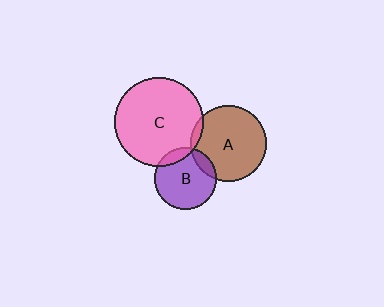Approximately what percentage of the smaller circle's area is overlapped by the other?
Approximately 5%.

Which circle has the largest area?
Circle C (pink).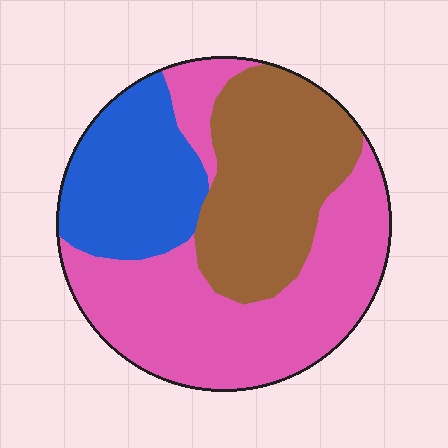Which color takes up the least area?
Blue, at roughly 25%.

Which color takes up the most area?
Pink, at roughly 45%.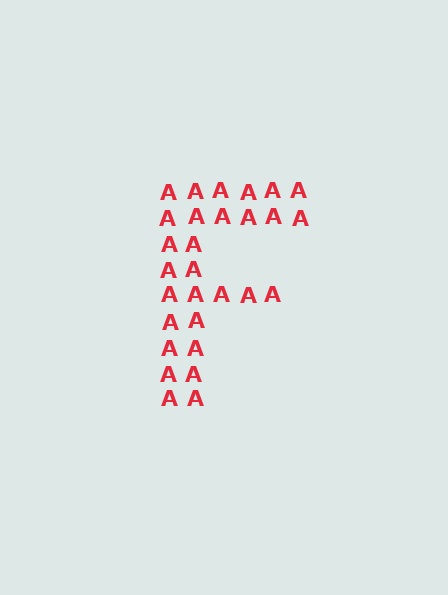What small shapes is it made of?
It is made of small letter A's.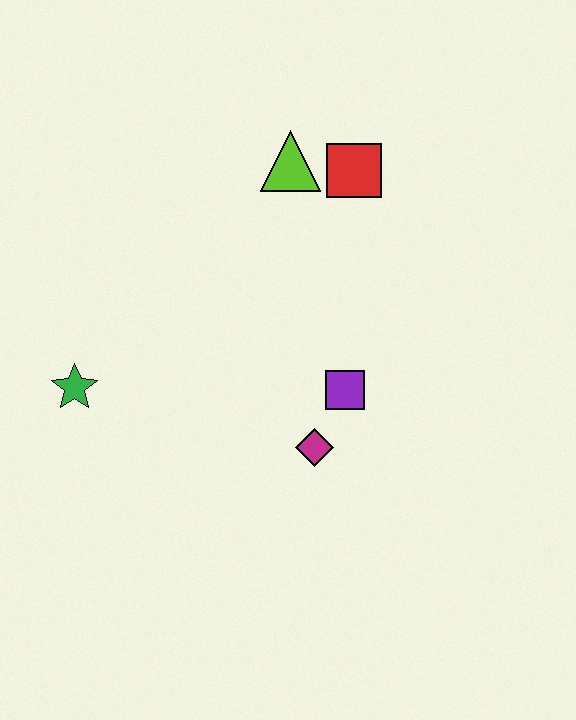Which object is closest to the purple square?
The magenta diamond is closest to the purple square.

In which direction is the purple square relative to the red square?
The purple square is below the red square.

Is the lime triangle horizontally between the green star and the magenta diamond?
Yes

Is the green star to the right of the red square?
No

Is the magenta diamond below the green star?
Yes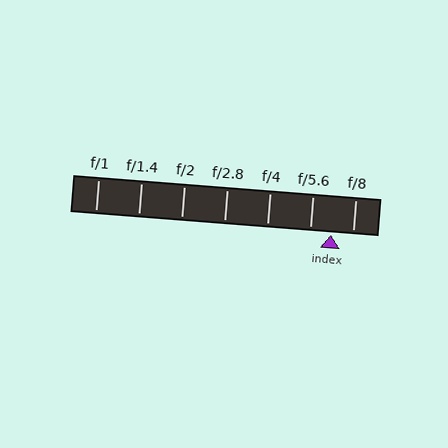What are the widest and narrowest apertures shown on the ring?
The widest aperture shown is f/1 and the narrowest is f/8.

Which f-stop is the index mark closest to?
The index mark is closest to f/8.